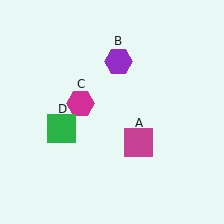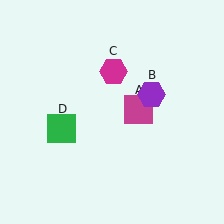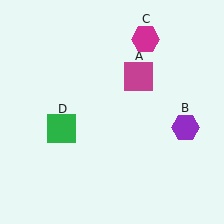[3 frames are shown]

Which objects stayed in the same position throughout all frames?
Green square (object D) remained stationary.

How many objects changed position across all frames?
3 objects changed position: magenta square (object A), purple hexagon (object B), magenta hexagon (object C).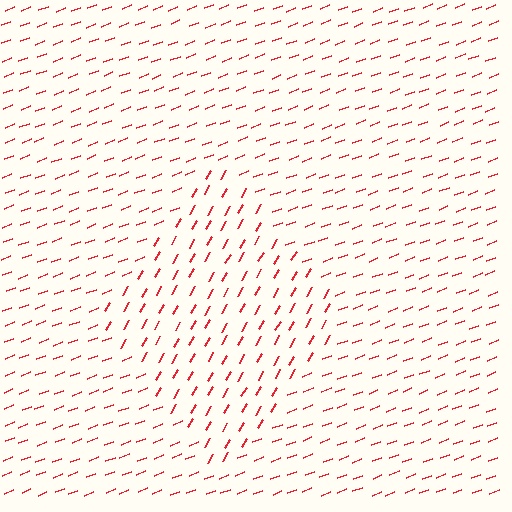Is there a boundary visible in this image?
Yes, there is a texture boundary formed by a change in line orientation.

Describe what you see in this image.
The image is filled with small red line segments. A diamond region in the image has lines oriented differently from the surrounding lines, creating a visible texture boundary.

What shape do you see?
I see a diamond.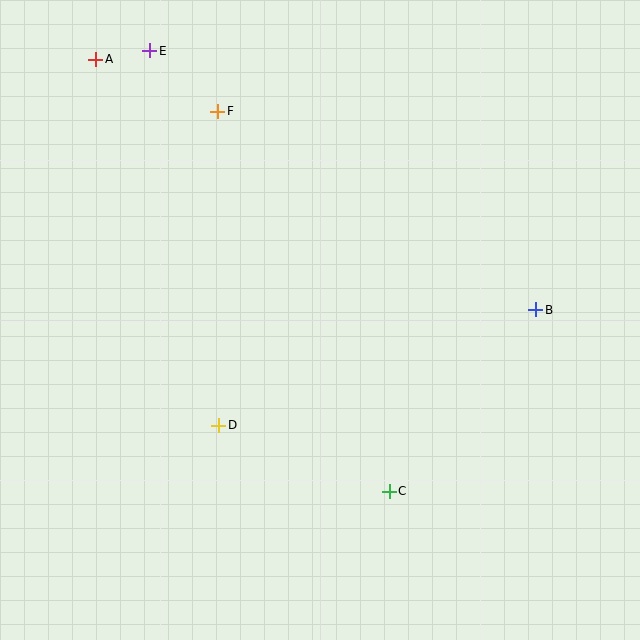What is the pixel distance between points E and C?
The distance between E and C is 501 pixels.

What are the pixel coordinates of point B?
Point B is at (536, 310).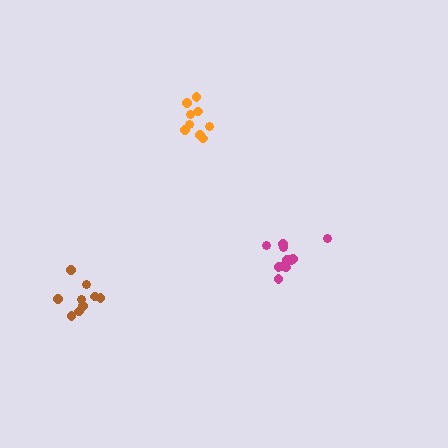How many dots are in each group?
Group 1: 9 dots, Group 2: 9 dots, Group 3: 11 dots (29 total).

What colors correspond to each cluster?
The clusters are colored: brown, orange, magenta.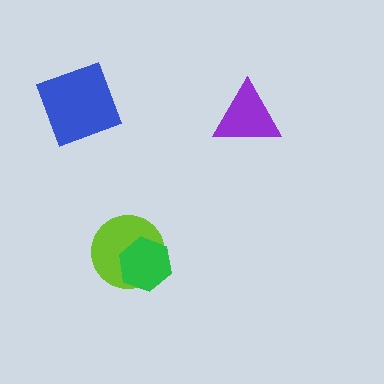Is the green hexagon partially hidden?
No, no other shape covers it.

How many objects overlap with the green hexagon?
1 object overlaps with the green hexagon.